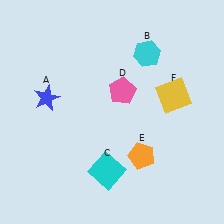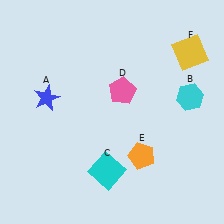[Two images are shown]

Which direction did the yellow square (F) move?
The yellow square (F) moved up.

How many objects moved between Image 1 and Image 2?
2 objects moved between the two images.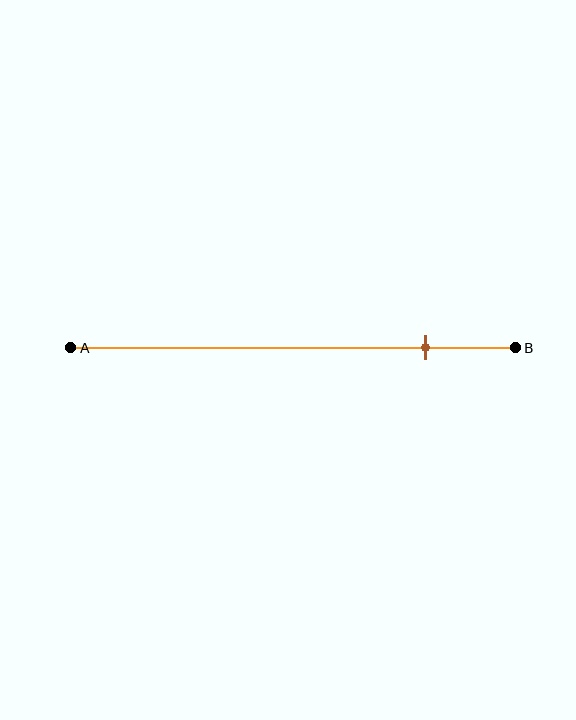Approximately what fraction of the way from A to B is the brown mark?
The brown mark is approximately 80% of the way from A to B.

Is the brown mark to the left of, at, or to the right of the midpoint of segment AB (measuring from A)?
The brown mark is to the right of the midpoint of segment AB.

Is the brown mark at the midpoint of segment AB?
No, the mark is at about 80% from A, not at the 50% midpoint.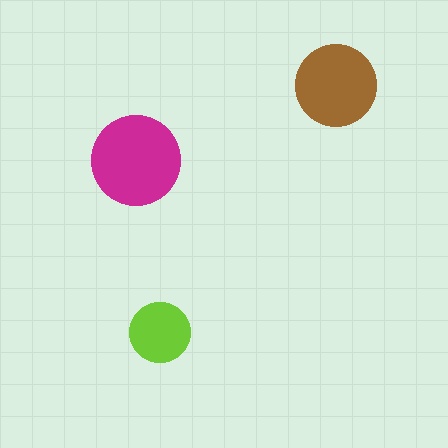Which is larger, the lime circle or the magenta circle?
The magenta one.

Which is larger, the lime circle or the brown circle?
The brown one.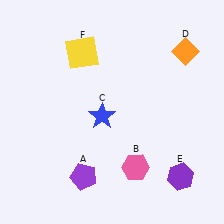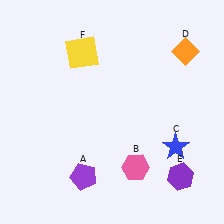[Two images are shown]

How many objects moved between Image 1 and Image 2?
1 object moved between the two images.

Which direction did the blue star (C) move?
The blue star (C) moved right.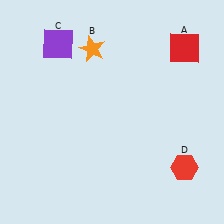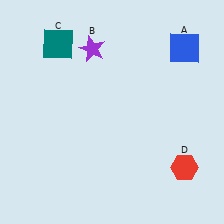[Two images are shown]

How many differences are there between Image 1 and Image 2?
There are 3 differences between the two images.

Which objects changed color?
A changed from red to blue. B changed from orange to purple. C changed from purple to teal.